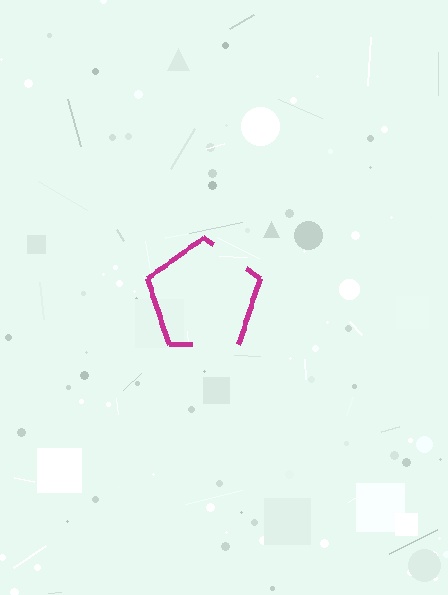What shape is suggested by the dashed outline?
The dashed outline suggests a pentagon.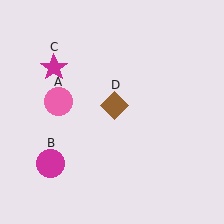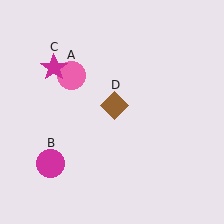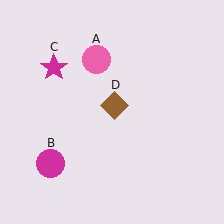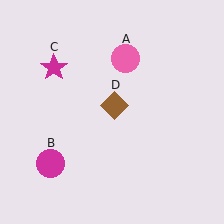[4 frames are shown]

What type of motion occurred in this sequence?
The pink circle (object A) rotated clockwise around the center of the scene.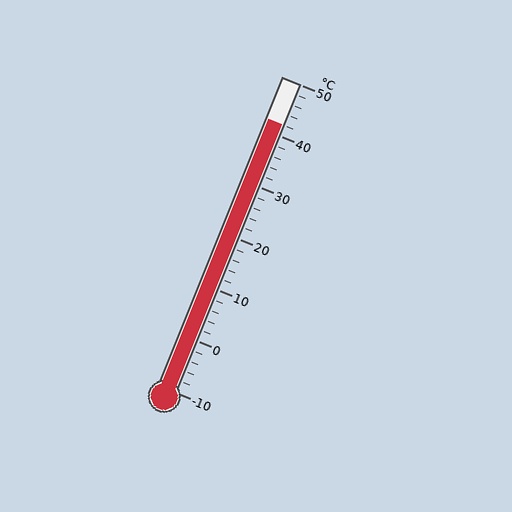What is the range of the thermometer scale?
The thermometer scale ranges from -10°C to 50°C.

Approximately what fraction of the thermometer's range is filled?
The thermometer is filled to approximately 85% of its range.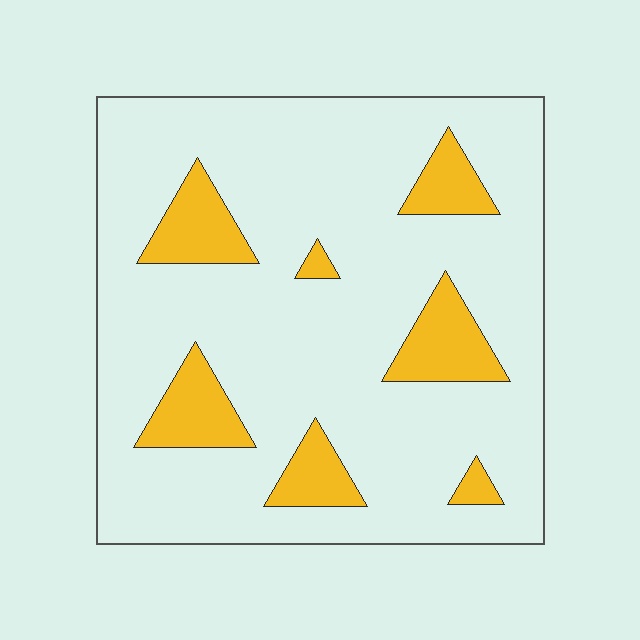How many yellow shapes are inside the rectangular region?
7.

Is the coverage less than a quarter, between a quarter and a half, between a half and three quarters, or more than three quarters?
Less than a quarter.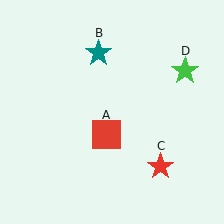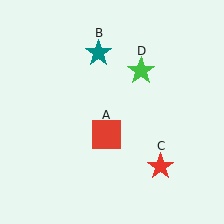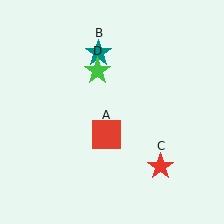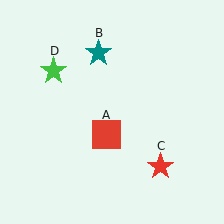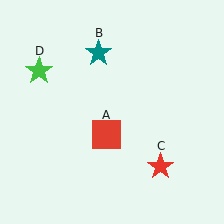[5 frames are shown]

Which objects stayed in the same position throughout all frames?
Red square (object A) and teal star (object B) and red star (object C) remained stationary.